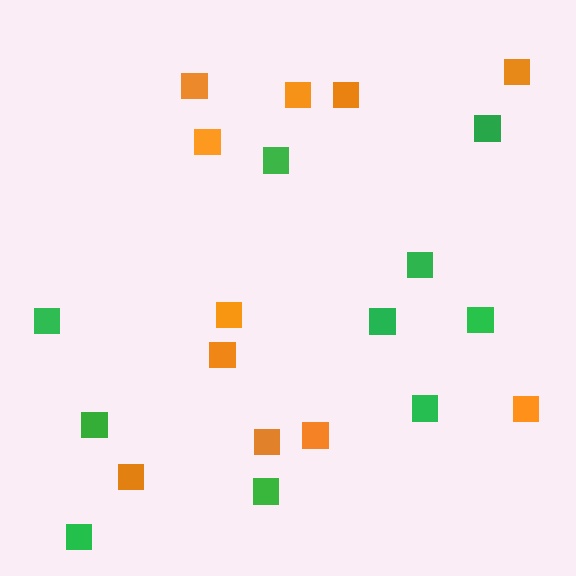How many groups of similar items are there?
There are 2 groups: one group of orange squares (11) and one group of green squares (10).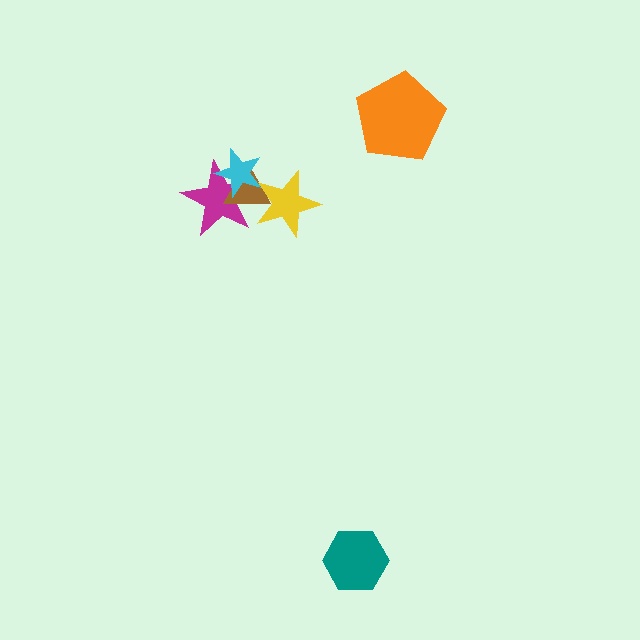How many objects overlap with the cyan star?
2 objects overlap with the cyan star.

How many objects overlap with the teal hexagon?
0 objects overlap with the teal hexagon.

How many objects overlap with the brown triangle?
3 objects overlap with the brown triangle.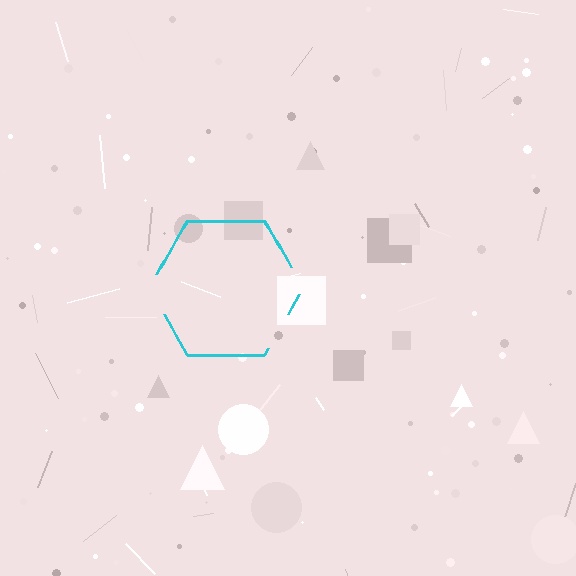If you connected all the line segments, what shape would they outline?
They would outline a hexagon.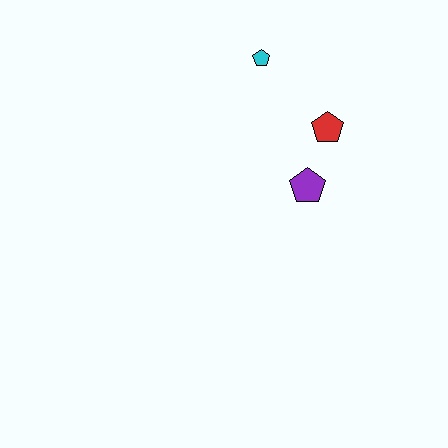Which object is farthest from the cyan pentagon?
The purple pentagon is farthest from the cyan pentagon.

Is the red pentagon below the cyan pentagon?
Yes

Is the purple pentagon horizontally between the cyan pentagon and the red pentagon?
Yes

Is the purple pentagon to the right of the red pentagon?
No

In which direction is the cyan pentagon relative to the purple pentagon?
The cyan pentagon is above the purple pentagon.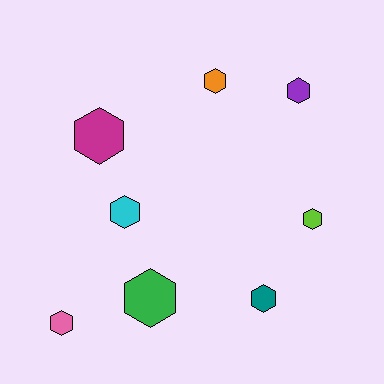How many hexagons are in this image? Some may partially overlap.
There are 8 hexagons.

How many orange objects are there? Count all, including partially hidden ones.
There is 1 orange object.